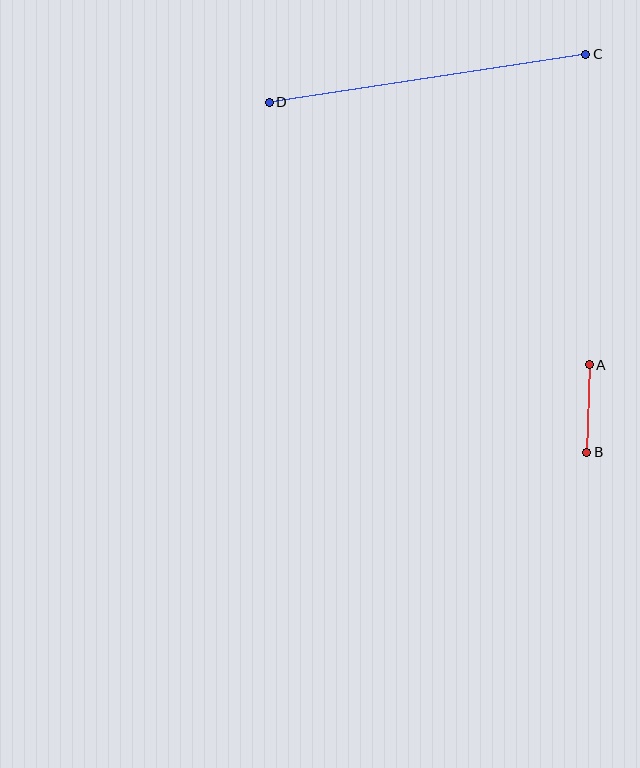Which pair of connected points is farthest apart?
Points C and D are farthest apart.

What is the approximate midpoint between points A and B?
The midpoint is at approximately (588, 409) pixels.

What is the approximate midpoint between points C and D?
The midpoint is at approximately (427, 78) pixels.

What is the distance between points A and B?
The distance is approximately 88 pixels.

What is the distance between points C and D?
The distance is approximately 320 pixels.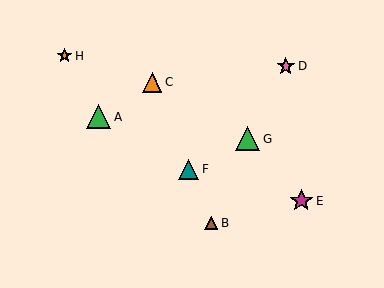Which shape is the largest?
The green triangle (labeled A) is the largest.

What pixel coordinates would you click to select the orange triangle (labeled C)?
Click at (152, 82) to select the orange triangle C.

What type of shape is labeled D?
Shape D is a pink star.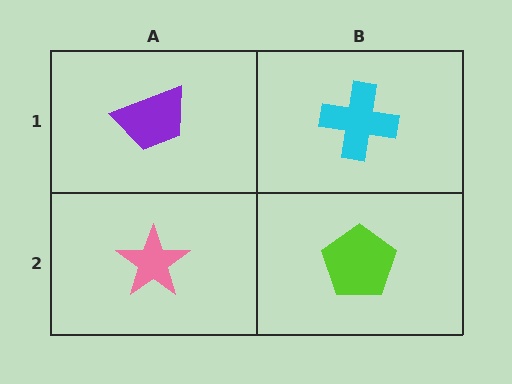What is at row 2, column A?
A pink star.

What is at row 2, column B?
A lime pentagon.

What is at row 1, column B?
A cyan cross.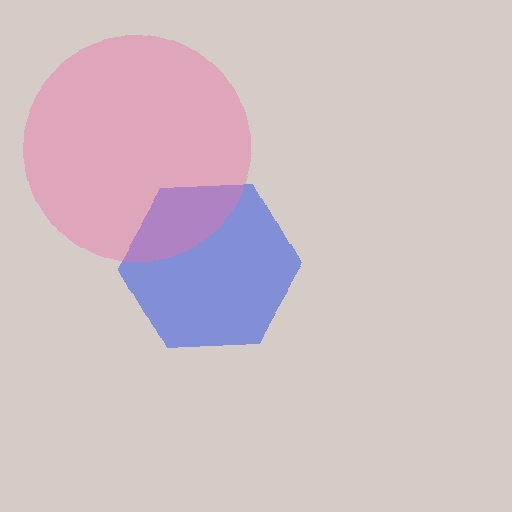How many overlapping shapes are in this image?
There are 2 overlapping shapes in the image.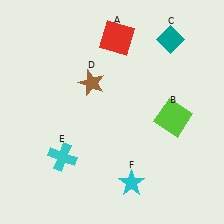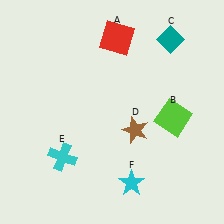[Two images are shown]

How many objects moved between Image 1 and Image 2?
1 object moved between the two images.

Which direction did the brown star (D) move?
The brown star (D) moved down.